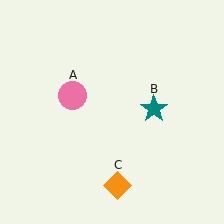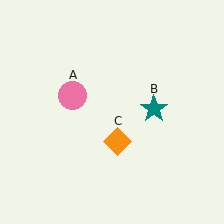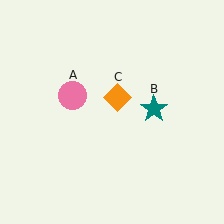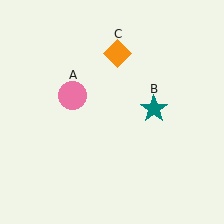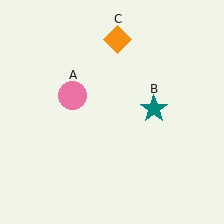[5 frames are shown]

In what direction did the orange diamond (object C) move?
The orange diamond (object C) moved up.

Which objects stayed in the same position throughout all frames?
Pink circle (object A) and teal star (object B) remained stationary.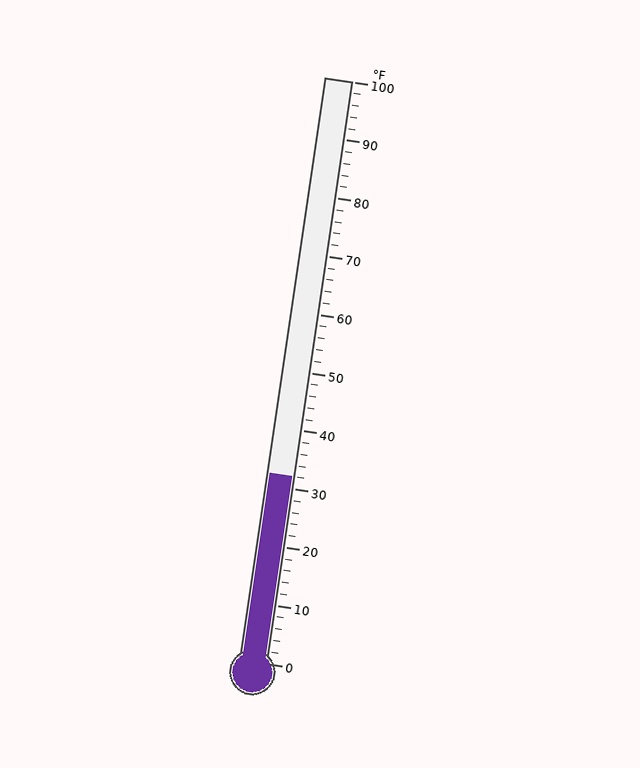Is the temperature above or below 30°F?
The temperature is above 30°F.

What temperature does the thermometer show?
The thermometer shows approximately 32°F.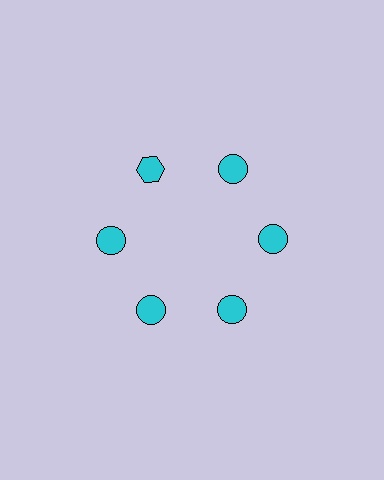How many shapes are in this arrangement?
There are 6 shapes arranged in a ring pattern.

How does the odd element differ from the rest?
It has a different shape: hexagon instead of circle.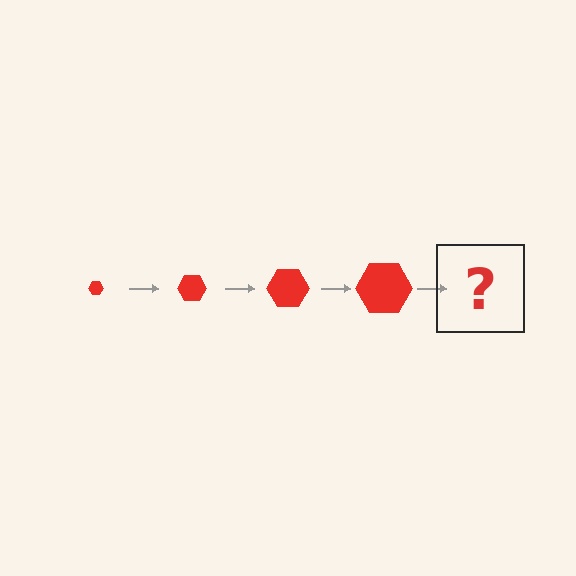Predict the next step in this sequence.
The next step is a red hexagon, larger than the previous one.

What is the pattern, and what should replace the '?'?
The pattern is that the hexagon gets progressively larger each step. The '?' should be a red hexagon, larger than the previous one.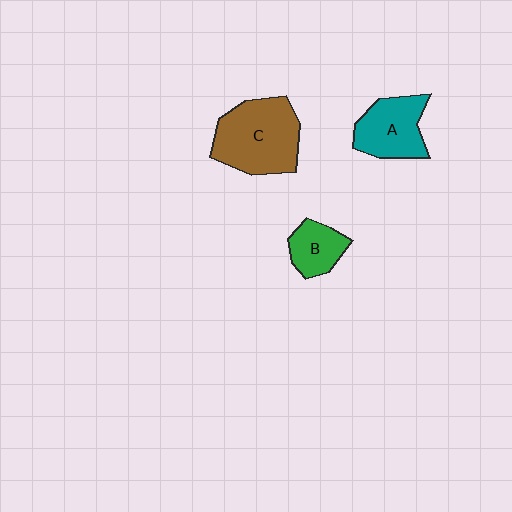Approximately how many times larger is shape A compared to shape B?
Approximately 1.5 times.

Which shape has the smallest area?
Shape B (green).